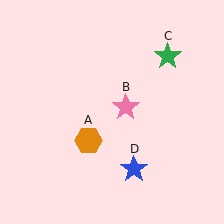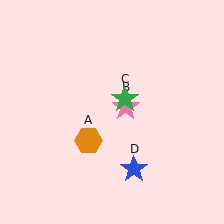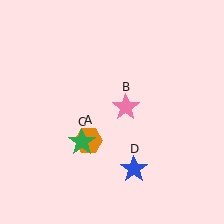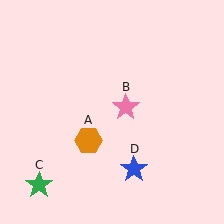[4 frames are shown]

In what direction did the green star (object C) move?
The green star (object C) moved down and to the left.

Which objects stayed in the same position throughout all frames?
Orange hexagon (object A) and pink star (object B) and blue star (object D) remained stationary.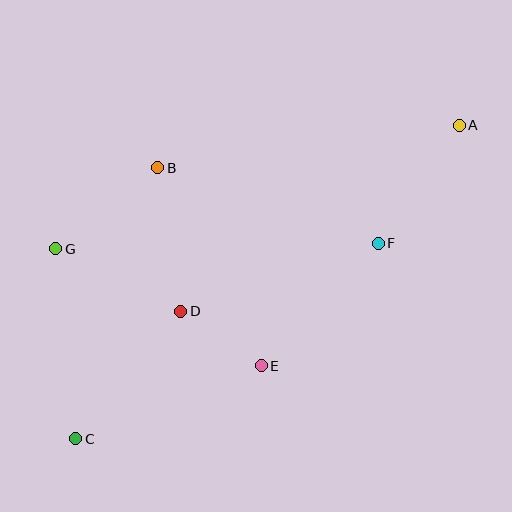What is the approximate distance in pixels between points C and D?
The distance between C and D is approximately 165 pixels.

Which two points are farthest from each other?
Points A and C are farthest from each other.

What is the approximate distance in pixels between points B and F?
The distance between B and F is approximately 233 pixels.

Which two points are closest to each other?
Points D and E are closest to each other.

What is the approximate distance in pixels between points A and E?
The distance between A and E is approximately 311 pixels.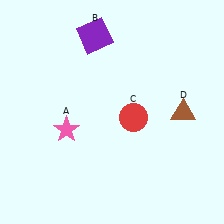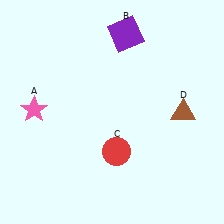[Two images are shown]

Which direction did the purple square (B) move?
The purple square (B) moved right.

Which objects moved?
The objects that moved are: the pink star (A), the purple square (B), the red circle (C).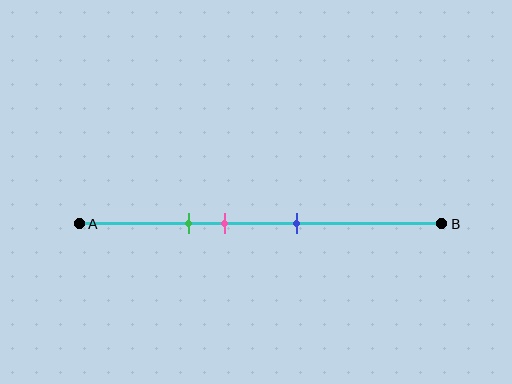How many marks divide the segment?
There are 3 marks dividing the segment.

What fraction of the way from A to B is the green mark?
The green mark is approximately 30% (0.3) of the way from A to B.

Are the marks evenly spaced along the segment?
Yes, the marks are approximately evenly spaced.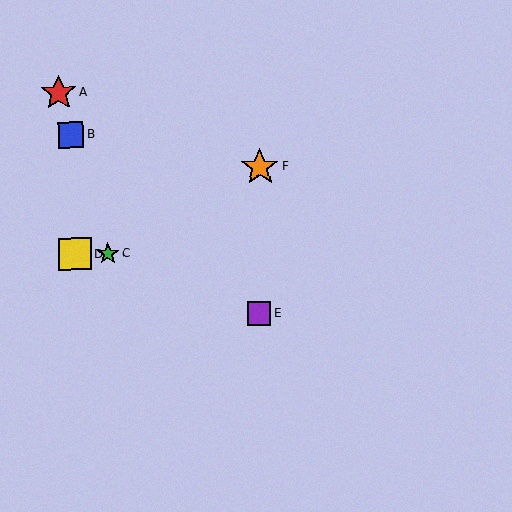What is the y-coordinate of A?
Object A is at y≈93.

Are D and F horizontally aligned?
No, D is at y≈254 and F is at y≈167.